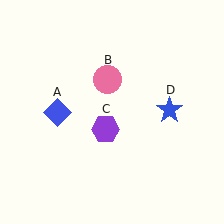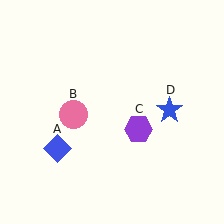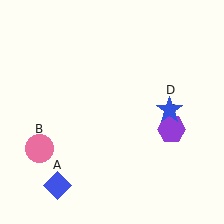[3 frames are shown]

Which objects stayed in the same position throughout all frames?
Blue star (object D) remained stationary.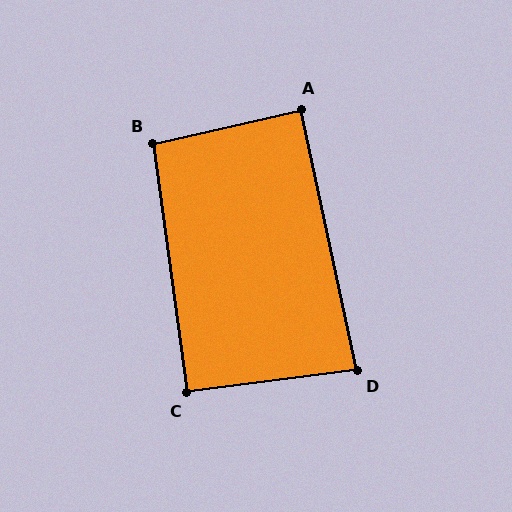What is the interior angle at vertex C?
Approximately 91 degrees (approximately right).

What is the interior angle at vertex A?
Approximately 89 degrees (approximately right).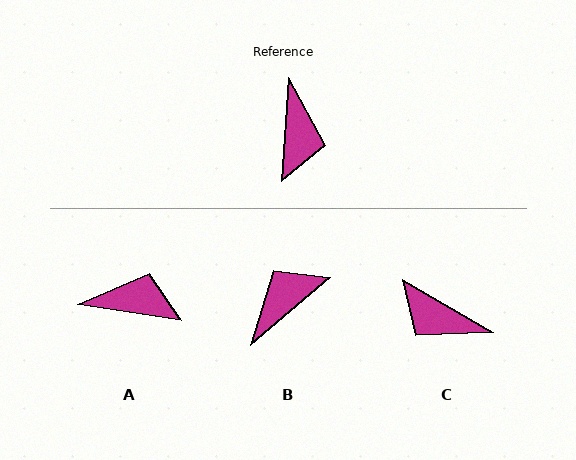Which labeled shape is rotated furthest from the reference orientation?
B, about 134 degrees away.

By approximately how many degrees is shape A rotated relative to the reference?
Approximately 85 degrees counter-clockwise.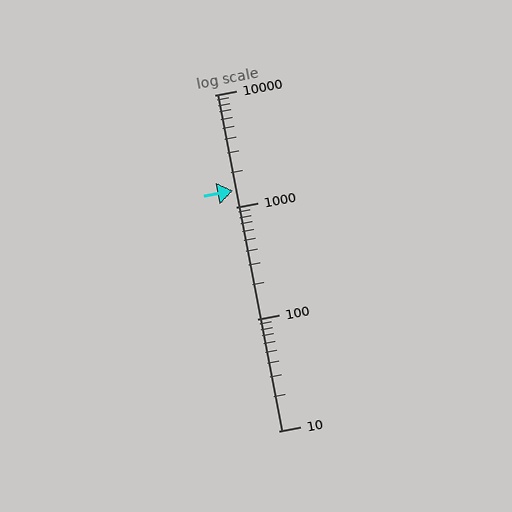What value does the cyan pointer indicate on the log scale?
The pointer indicates approximately 1400.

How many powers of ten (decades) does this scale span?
The scale spans 3 decades, from 10 to 10000.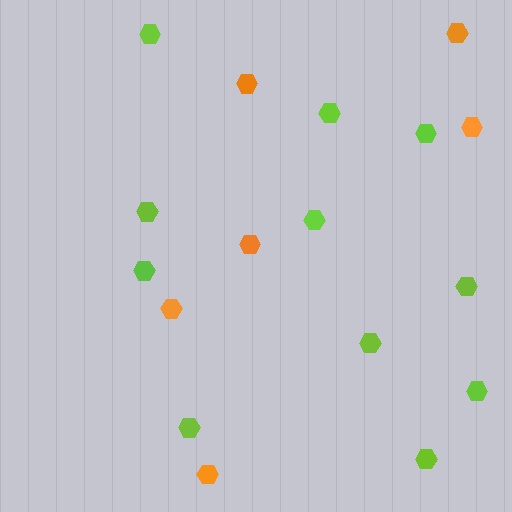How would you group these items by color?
There are 2 groups: one group of lime hexagons (11) and one group of orange hexagons (6).